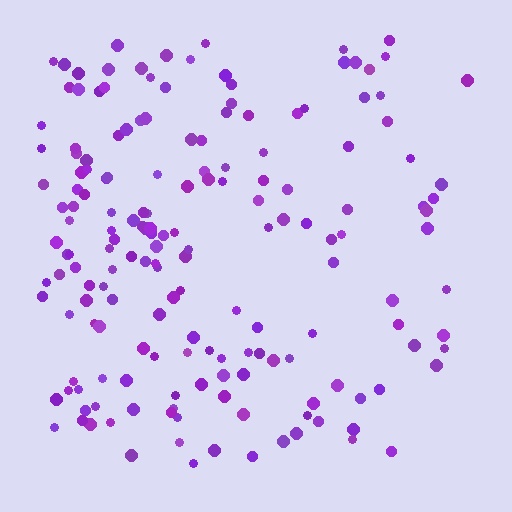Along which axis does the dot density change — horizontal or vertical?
Horizontal.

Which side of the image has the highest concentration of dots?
The left.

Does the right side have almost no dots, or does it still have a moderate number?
Still a moderate number, just noticeably fewer than the left.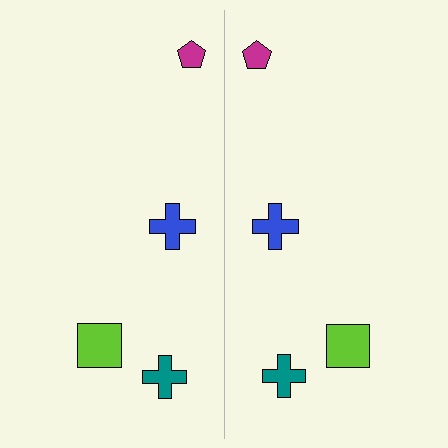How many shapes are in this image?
There are 8 shapes in this image.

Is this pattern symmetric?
Yes, this pattern has bilateral (reflection) symmetry.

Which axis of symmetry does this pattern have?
The pattern has a vertical axis of symmetry running through the center of the image.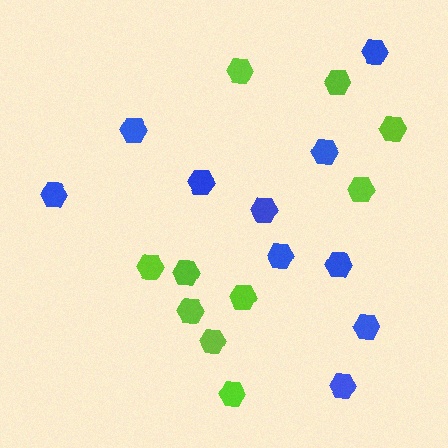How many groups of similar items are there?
There are 2 groups: one group of lime hexagons (10) and one group of blue hexagons (10).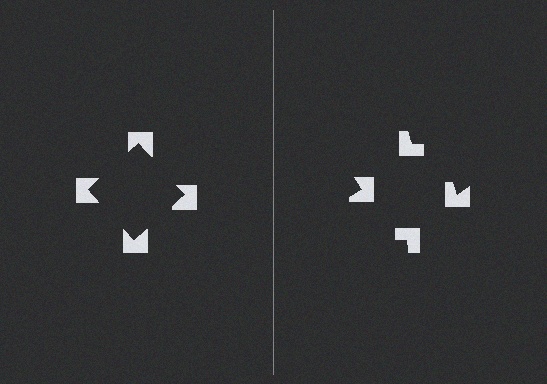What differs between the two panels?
The notched squares are positioned identically on both sides; only the wedge orientations differ. On the left they align to a square; on the right they are misaligned.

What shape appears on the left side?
An illusory square.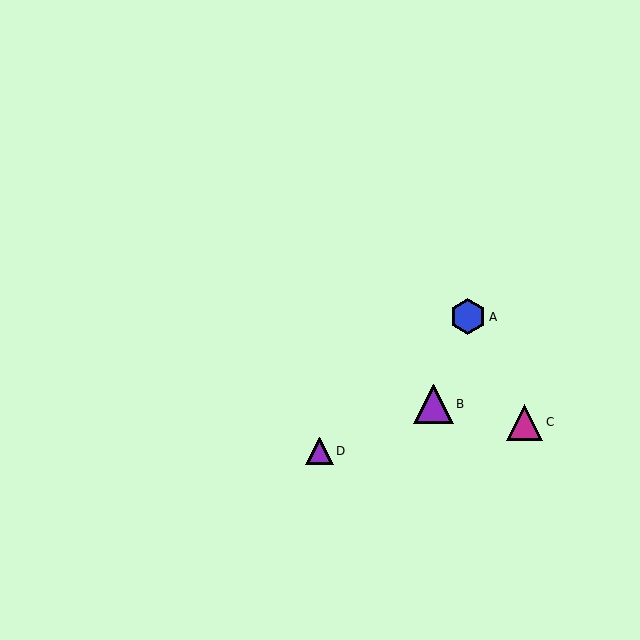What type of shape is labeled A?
Shape A is a blue hexagon.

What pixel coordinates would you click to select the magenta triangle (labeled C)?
Click at (524, 422) to select the magenta triangle C.